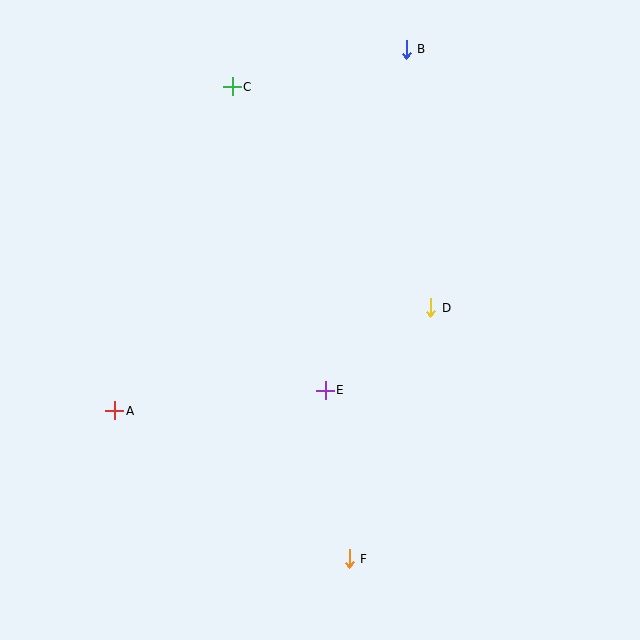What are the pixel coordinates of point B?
Point B is at (406, 49).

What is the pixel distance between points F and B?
The distance between F and B is 513 pixels.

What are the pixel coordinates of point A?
Point A is at (115, 411).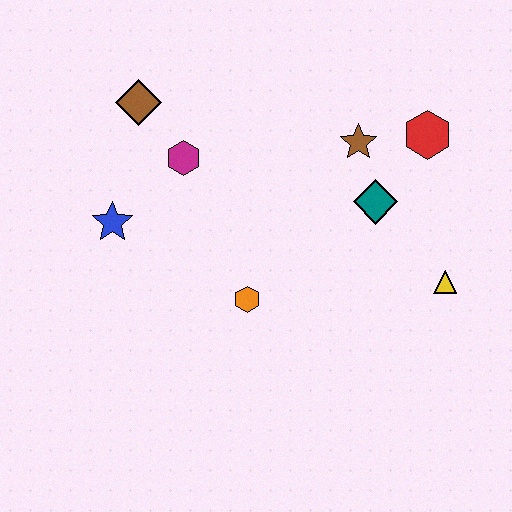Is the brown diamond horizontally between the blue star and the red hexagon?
Yes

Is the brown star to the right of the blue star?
Yes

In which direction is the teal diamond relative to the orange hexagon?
The teal diamond is to the right of the orange hexagon.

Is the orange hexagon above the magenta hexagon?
No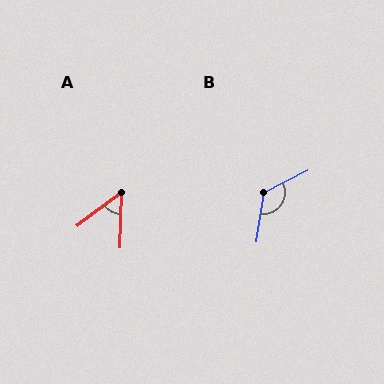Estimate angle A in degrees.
Approximately 52 degrees.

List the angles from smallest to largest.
A (52°), B (125°).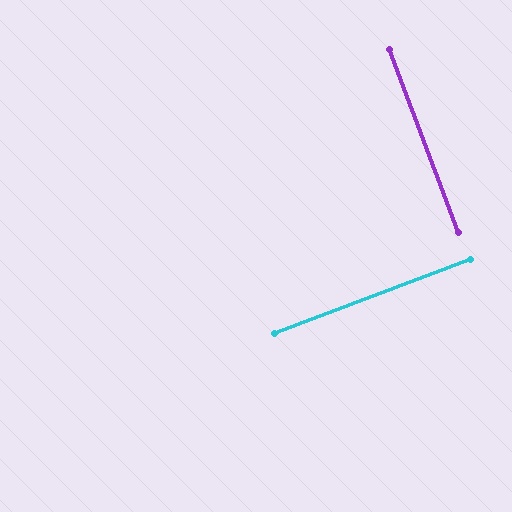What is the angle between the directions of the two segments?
Approximately 90 degrees.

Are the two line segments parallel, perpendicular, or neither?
Perpendicular — they meet at approximately 90°.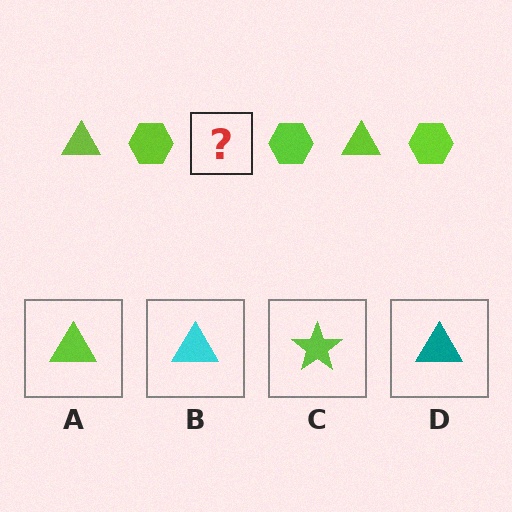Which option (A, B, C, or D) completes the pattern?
A.